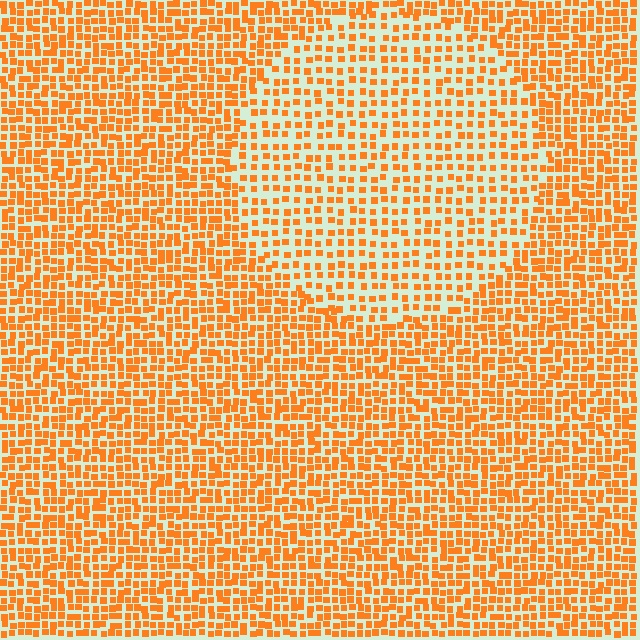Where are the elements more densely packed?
The elements are more densely packed outside the circle boundary.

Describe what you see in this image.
The image contains small orange elements arranged at two different densities. A circle-shaped region is visible where the elements are less densely packed than the surrounding area.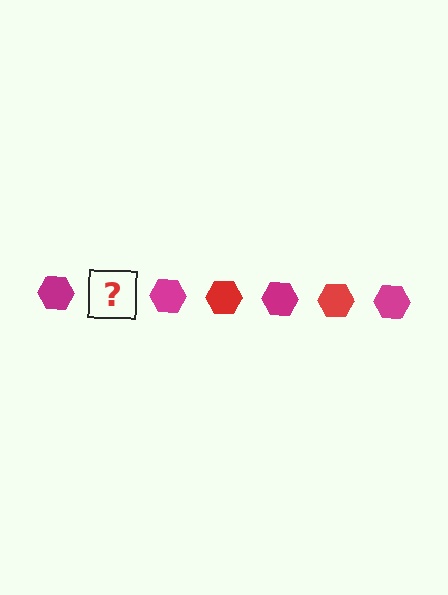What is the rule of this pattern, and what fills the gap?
The rule is that the pattern cycles through magenta, red hexagons. The gap should be filled with a red hexagon.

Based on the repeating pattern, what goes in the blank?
The blank should be a red hexagon.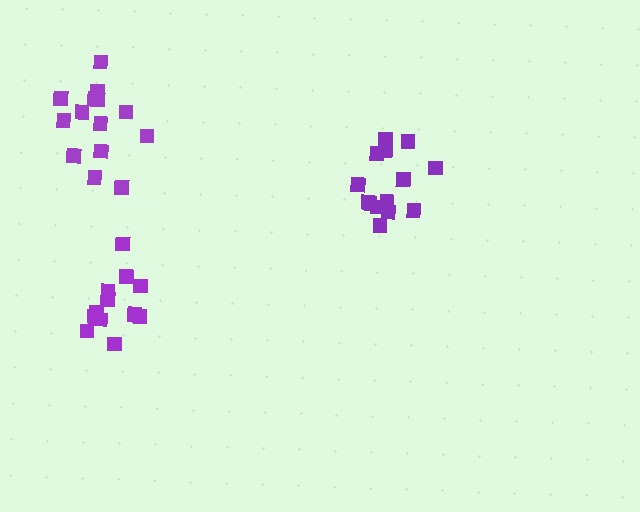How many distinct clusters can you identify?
There are 3 distinct clusters.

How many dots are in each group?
Group 1: 14 dots, Group 2: 14 dots, Group 3: 14 dots (42 total).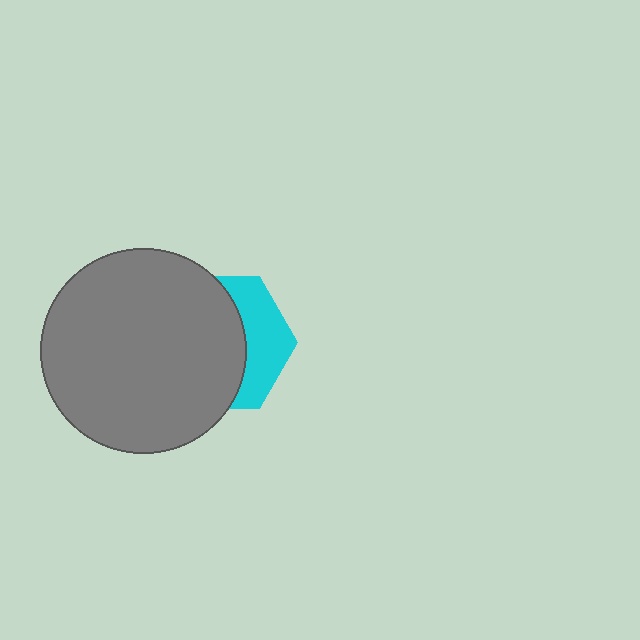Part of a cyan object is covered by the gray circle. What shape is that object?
It is a hexagon.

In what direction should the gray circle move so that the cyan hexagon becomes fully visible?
The gray circle should move left. That is the shortest direction to clear the overlap and leave the cyan hexagon fully visible.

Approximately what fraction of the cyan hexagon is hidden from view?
Roughly 65% of the cyan hexagon is hidden behind the gray circle.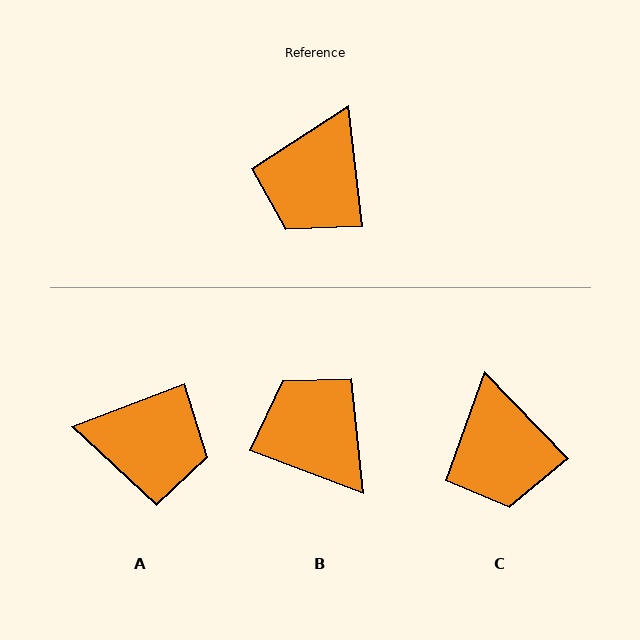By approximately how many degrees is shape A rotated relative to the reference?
Approximately 104 degrees counter-clockwise.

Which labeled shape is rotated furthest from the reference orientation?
B, about 117 degrees away.